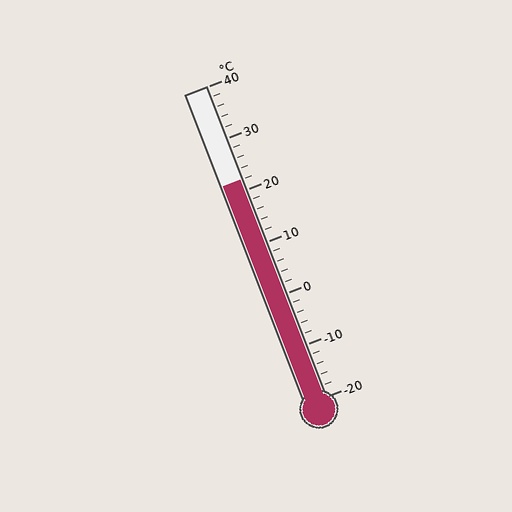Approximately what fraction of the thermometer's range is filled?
The thermometer is filled to approximately 70% of its range.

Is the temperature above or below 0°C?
The temperature is above 0°C.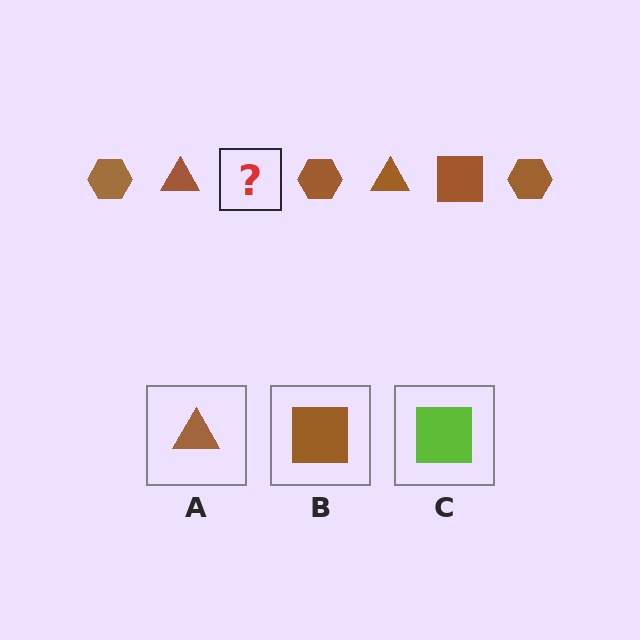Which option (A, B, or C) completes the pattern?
B.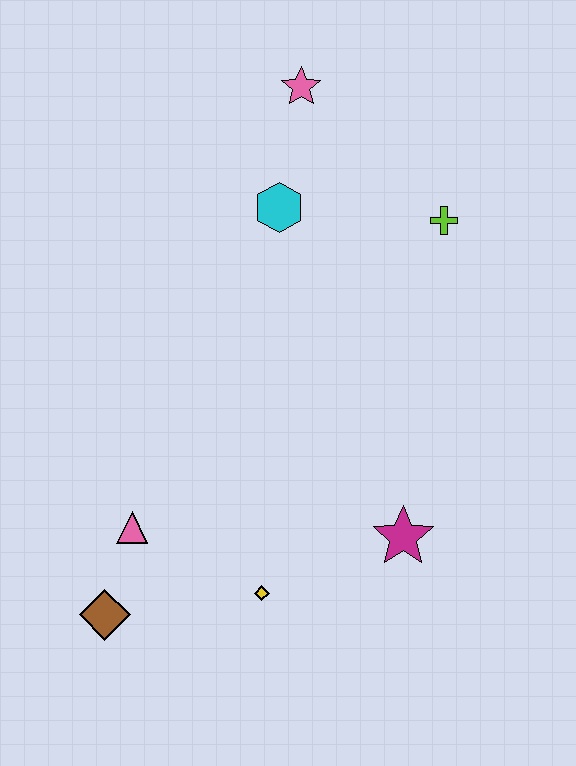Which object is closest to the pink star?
The cyan hexagon is closest to the pink star.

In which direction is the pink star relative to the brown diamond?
The pink star is above the brown diamond.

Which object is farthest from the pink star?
The brown diamond is farthest from the pink star.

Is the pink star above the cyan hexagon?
Yes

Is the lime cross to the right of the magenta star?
Yes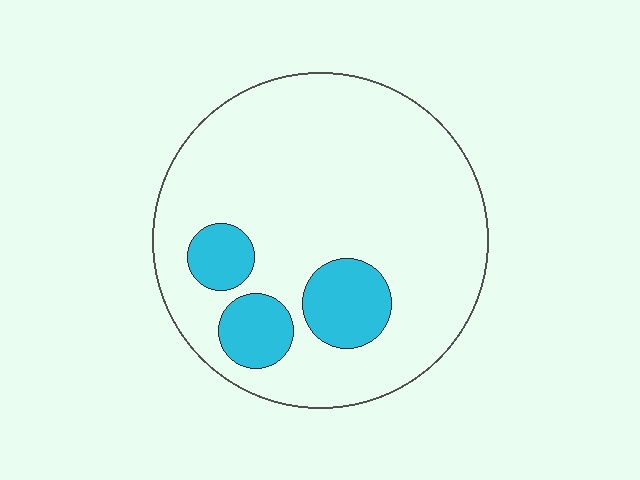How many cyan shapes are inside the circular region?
3.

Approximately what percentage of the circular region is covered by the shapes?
Approximately 15%.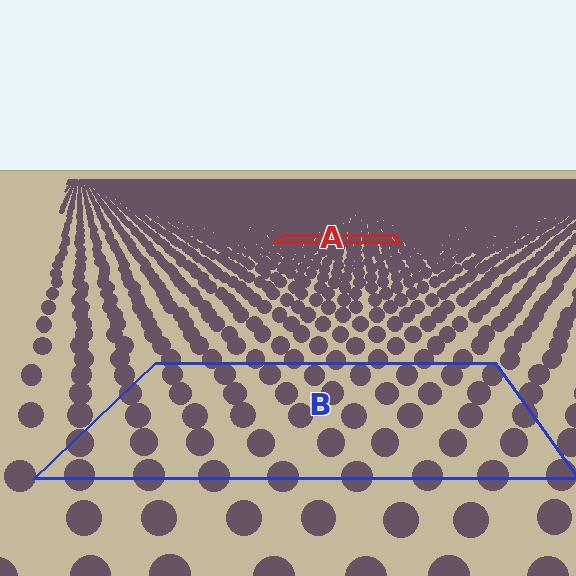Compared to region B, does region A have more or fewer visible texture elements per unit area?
Region A has more texture elements per unit area — they are packed more densely because it is farther away.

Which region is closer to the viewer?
Region B is closer. The texture elements there are larger and more spread out.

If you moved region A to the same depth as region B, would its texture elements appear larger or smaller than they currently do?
They would appear larger. At a closer depth, the same texture elements are projected at a bigger on-screen size.